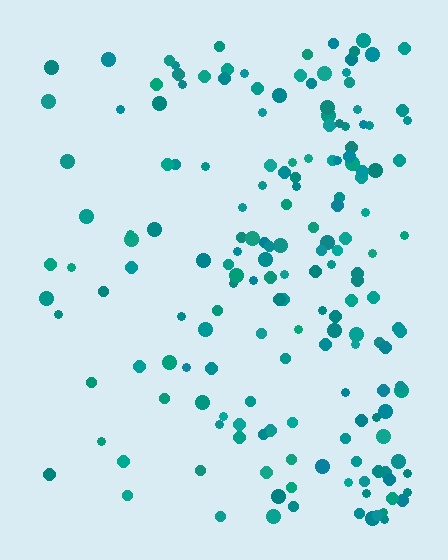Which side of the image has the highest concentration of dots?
The right.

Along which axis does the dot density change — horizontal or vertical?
Horizontal.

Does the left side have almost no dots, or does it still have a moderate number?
Still a moderate number, just noticeably fewer than the right.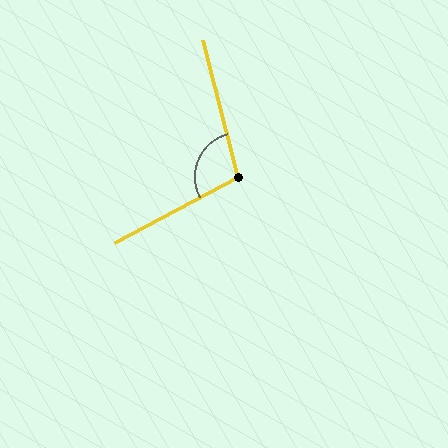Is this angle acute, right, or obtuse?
It is obtuse.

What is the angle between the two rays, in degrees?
Approximately 104 degrees.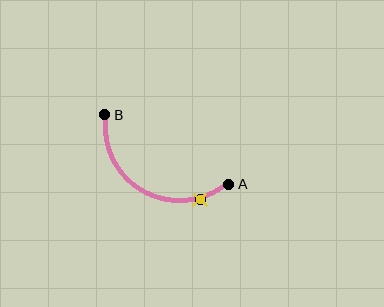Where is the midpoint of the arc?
The arc midpoint is the point on the curve farthest from the straight line joining A and B. It sits below that line.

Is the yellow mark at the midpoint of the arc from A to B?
No. The yellow mark lies on the arc but is closer to endpoint A. The arc midpoint would be at the point on the curve equidistant along the arc from both A and B.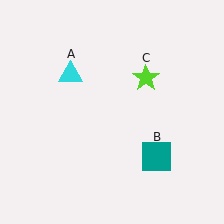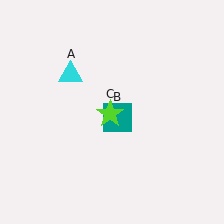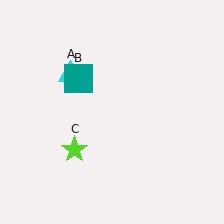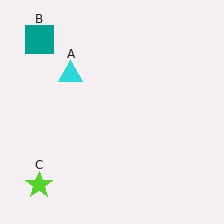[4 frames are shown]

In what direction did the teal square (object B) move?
The teal square (object B) moved up and to the left.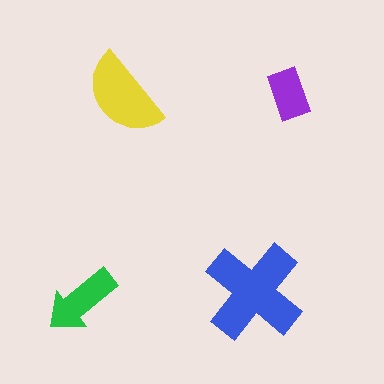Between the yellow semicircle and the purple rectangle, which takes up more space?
The yellow semicircle.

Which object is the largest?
The blue cross.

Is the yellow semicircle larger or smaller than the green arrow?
Larger.